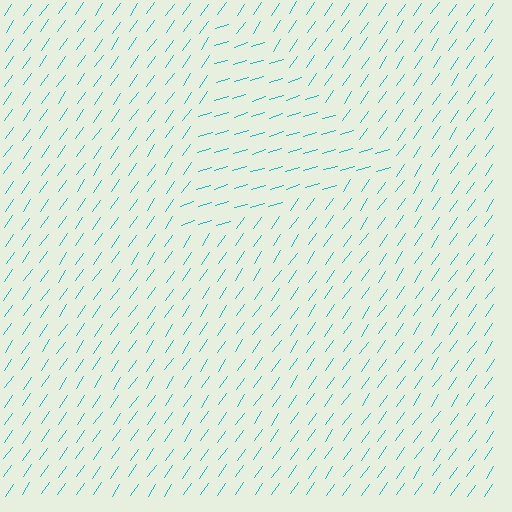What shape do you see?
I see a triangle.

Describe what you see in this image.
The image is filled with small cyan line segments. A triangle region in the image has lines oriented differently from the surrounding lines, creating a visible texture boundary.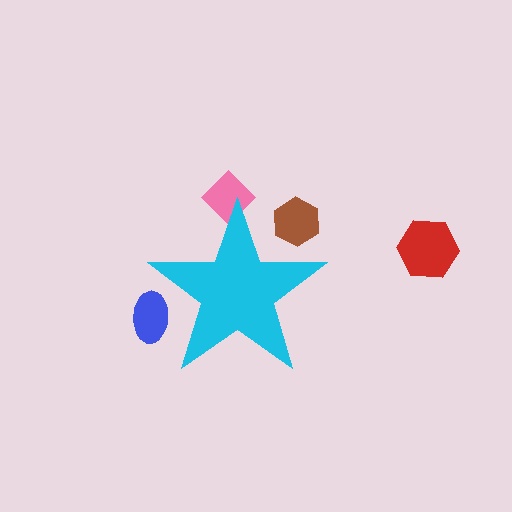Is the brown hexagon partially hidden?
Yes, the brown hexagon is partially hidden behind the cyan star.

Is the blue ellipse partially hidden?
Yes, the blue ellipse is partially hidden behind the cyan star.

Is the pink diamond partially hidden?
Yes, the pink diamond is partially hidden behind the cyan star.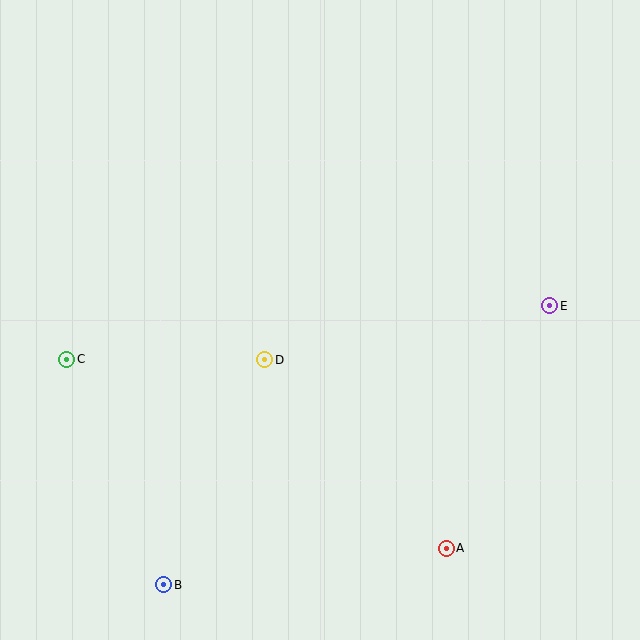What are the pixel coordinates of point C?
Point C is at (67, 359).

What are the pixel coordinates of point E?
Point E is at (550, 306).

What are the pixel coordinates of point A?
Point A is at (446, 548).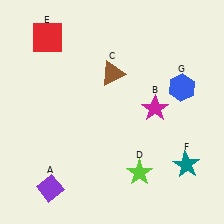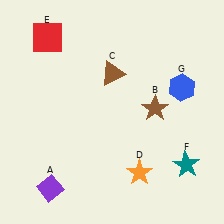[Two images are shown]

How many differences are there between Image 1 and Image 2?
There are 2 differences between the two images.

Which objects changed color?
B changed from magenta to brown. D changed from lime to orange.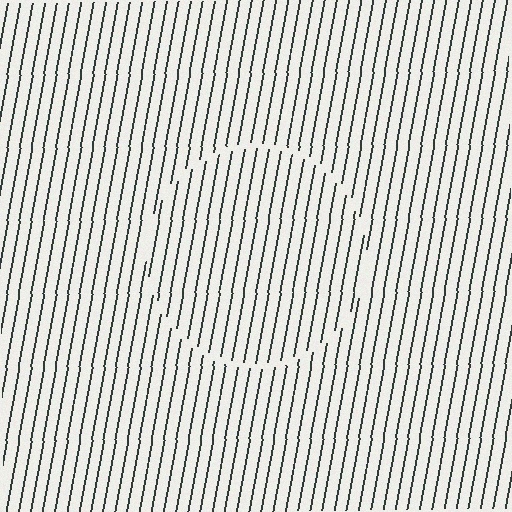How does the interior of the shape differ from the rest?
The interior of the shape contains the same grating, shifted by half a period — the contour is defined by the phase discontinuity where line-ends from the inner and outer gratings abut.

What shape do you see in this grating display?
An illusory circle. The interior of the shape contains the same grating, shifted by half a period — the contour is defined by the phase discontinuity where line-ends from the inner and outer gratings abut.